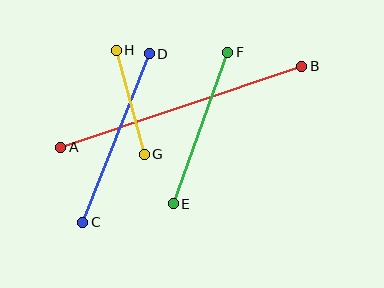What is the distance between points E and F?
The distance is approximately 161 pixels.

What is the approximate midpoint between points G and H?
The midpoint is at approximately (130, 102) pixels.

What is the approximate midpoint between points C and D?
The midpoint is at approximately (116, 138) pixels.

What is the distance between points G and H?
The distance is approximately 108 pixels.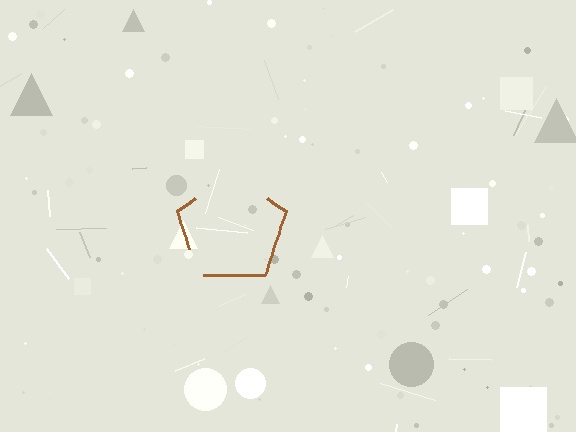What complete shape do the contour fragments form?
The contour fragments form a pentagon.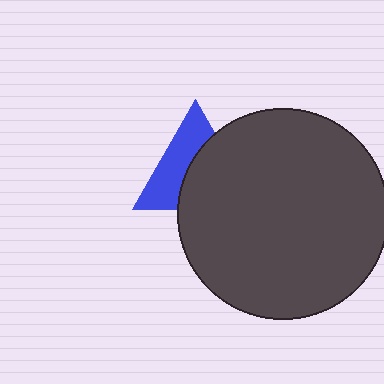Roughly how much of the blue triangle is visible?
About half of it is visible (roughly 48%).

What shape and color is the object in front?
The object in front is a dark gray circle.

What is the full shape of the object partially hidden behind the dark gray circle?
The partially hidden object is a blue triangle.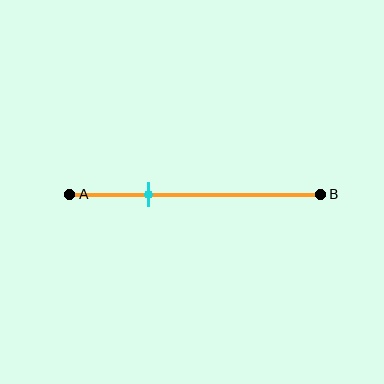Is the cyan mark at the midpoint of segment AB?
No, the mark is at about 30% from A, not at the 50% midpoint.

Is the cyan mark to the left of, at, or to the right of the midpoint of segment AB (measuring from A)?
The cyan mark is to the left of the midpoint of segment AB.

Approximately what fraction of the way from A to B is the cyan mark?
The cyan mark is approximately 30% of the way from A to B.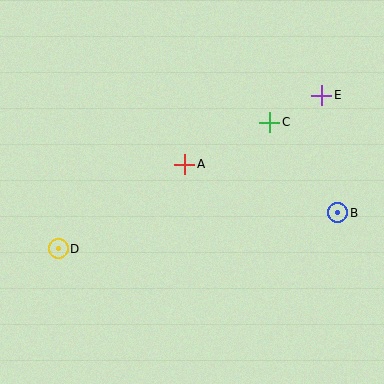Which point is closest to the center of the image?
Point A at (185, 164) is closest to the center.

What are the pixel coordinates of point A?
Point A is at (185, 164).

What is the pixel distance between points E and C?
The distance between E and C is 59 pixels.